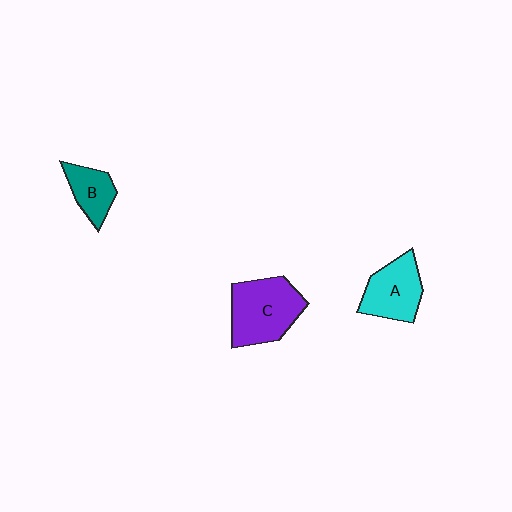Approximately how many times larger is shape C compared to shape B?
Approximately 1.9 times.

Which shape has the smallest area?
Shape B (teal).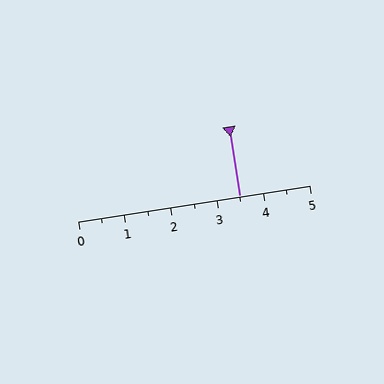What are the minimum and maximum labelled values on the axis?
The axis runs from 0 to 5.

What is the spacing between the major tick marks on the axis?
The major ticks are spaced 1 apart.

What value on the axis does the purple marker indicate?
The marker indicates approximately 3.5.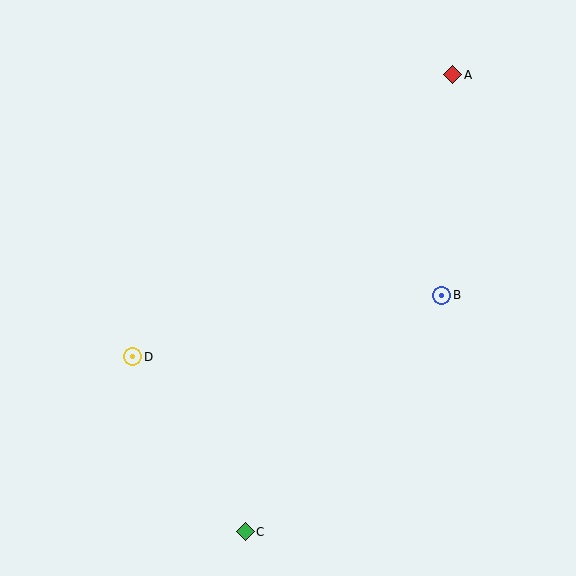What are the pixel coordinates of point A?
Point A is at (453, 75).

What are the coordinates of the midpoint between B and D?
The midpoint between B and D is at (287, 326).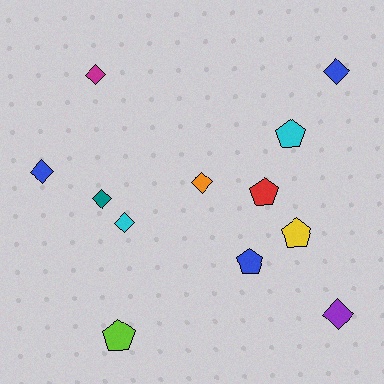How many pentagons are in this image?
There are 5 pentagons.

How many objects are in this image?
There are 12 objects.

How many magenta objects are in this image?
There is 1 magenta object.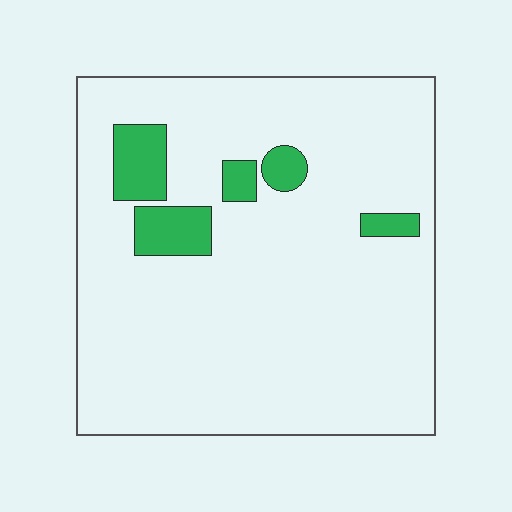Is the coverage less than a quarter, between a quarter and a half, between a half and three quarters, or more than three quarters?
Less than a quarter.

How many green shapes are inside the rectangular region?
5.